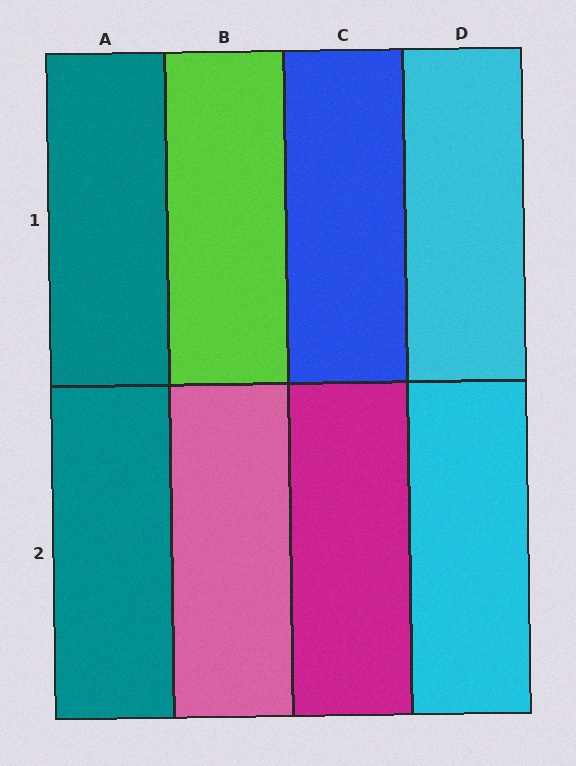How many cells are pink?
1 cell is pink.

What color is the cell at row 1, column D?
Cyan.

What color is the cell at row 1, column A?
Teal.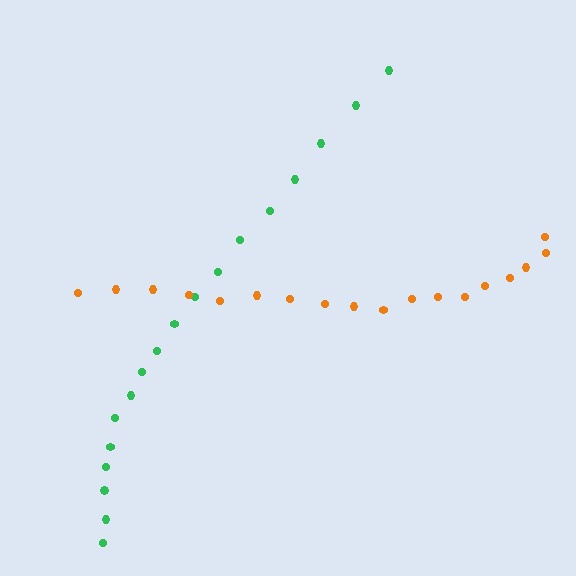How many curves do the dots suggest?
There are 2 distinct paths.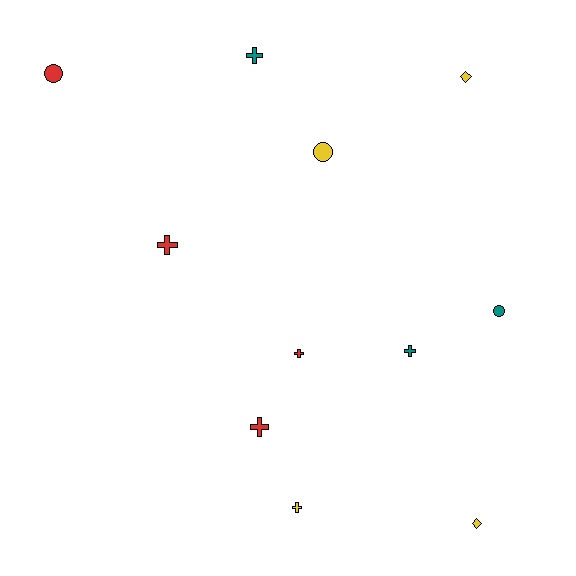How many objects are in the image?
There are 11 objects.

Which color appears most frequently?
Red, with 4 objects.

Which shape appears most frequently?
Cross, with 6 objects.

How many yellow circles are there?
There is 1 yellow circle.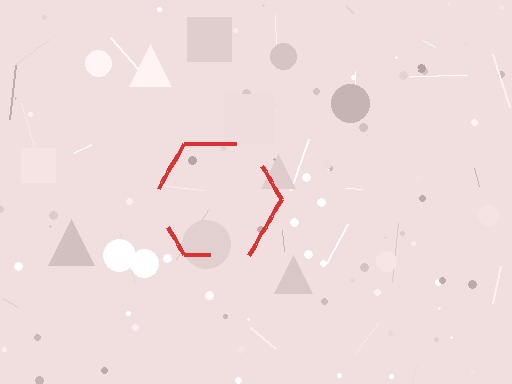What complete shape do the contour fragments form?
The contour fragments form a hexagon.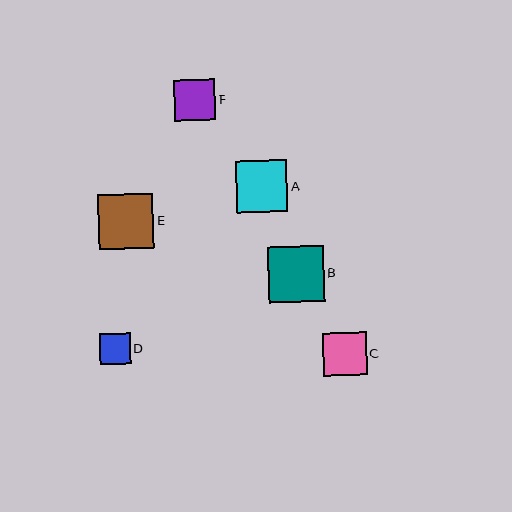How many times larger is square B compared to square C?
Square B is approximately 1.3 times the size of square C.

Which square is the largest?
Square B is the largest with a size of approximately 56 pixels.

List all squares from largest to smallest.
From largest to smallest: B, E, A, C, F, D.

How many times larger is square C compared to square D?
Square C is approximately 1.4 times the size of square D.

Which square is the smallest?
Square D is the smallest with a size of approximately 31 pixels.